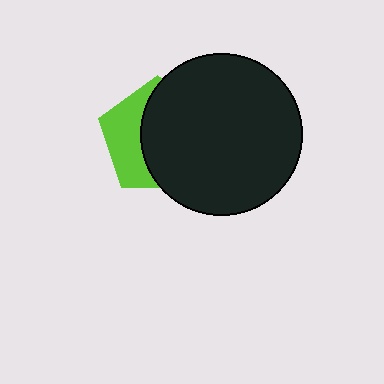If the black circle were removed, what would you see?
You would see the complete lime pentagon.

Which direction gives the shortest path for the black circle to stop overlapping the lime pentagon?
Moving right gives the shortest separation.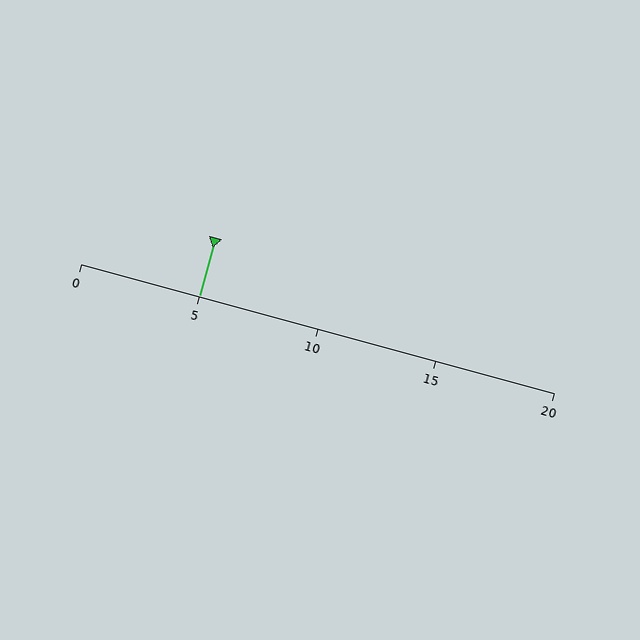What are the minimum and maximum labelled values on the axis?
The axis runs from 0 to 20.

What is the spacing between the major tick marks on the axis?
The major ticks are spaced 5 apart.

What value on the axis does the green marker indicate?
The marker indicates approximately 5.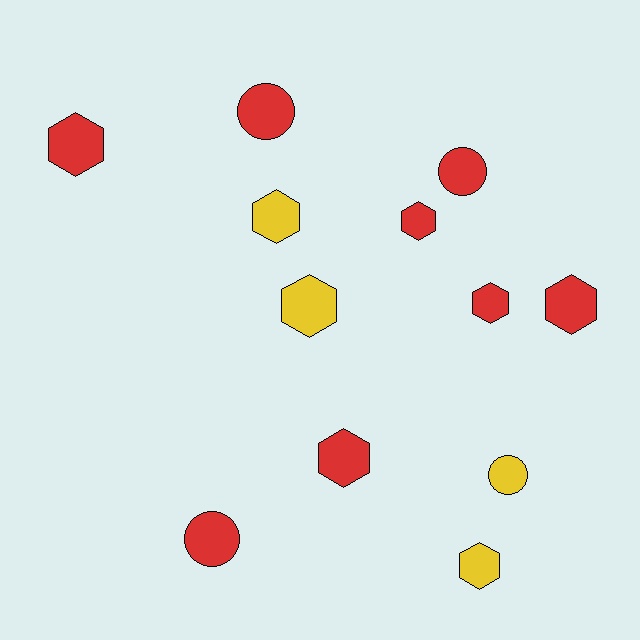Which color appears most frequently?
Red, with 8 objects.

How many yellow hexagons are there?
There are 3 yellow hexagons.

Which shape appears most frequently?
Hexagon, with 8 objects.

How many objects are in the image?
There are 12 objects.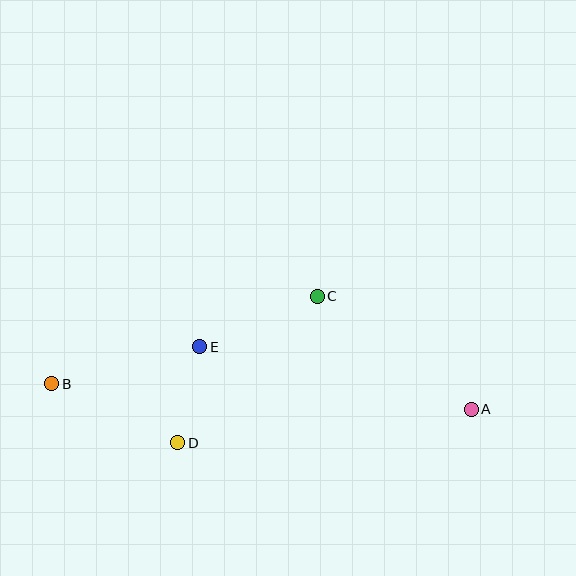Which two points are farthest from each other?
Points A and B are farthest from each other.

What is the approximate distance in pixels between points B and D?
The distance between B and D is approximately 139 pixels.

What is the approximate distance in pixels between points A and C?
The distance between A and C is approximately 191 pixels.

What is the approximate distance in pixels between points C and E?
The distance between C and E is approximately 128 pixels.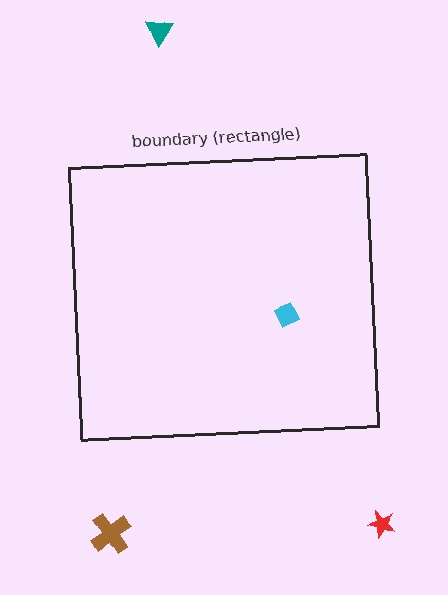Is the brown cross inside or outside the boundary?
Outside.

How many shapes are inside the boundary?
1 inside, 3 outside.